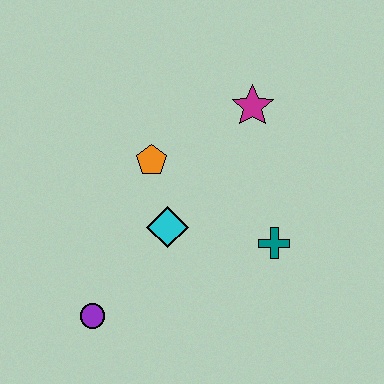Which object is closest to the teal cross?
The cyan diamond is closest to the teal cross.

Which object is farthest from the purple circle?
The magenta star is farthest from the purple circle.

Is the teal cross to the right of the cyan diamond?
Yes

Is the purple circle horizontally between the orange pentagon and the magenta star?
No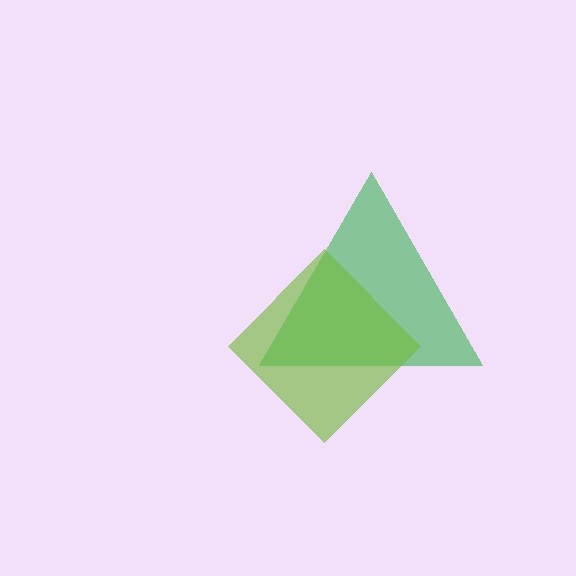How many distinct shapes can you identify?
There are 2 distinct shapes: a green triangle, a lime diamond.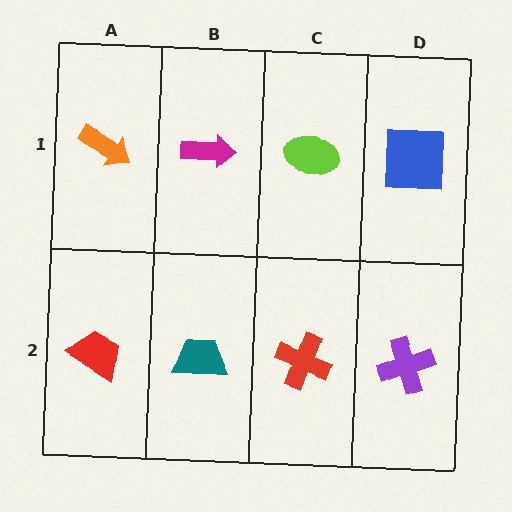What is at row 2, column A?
A red trapezoid.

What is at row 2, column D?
A purple cross.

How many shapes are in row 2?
4 shapes.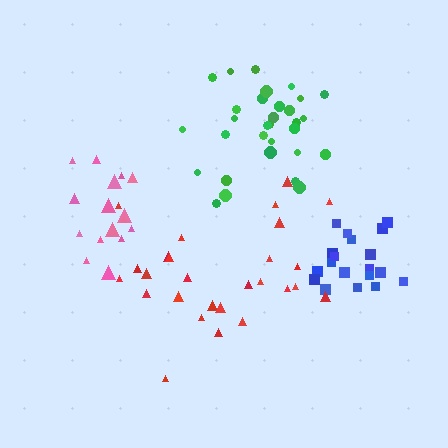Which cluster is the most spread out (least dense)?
Red.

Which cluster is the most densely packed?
Green.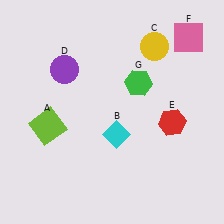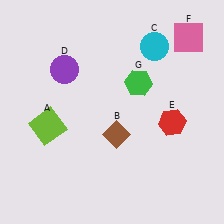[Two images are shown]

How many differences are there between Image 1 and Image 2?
There are 2 differences between the two images.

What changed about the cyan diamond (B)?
In Image 1, B is cyan. In Image 2, it changed to brown.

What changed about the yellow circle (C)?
In Image 1, C is yellow. In Image 2, it changed to cyan.